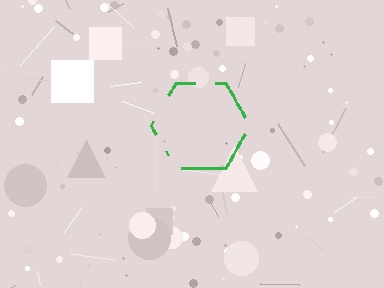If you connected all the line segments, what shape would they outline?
They would outline a hexagon.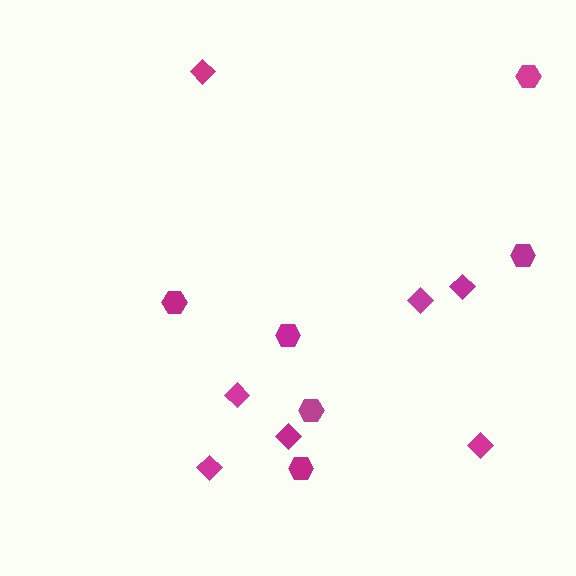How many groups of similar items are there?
There are 2 groups: one group of diamonds (7) and one group of hexagons (6).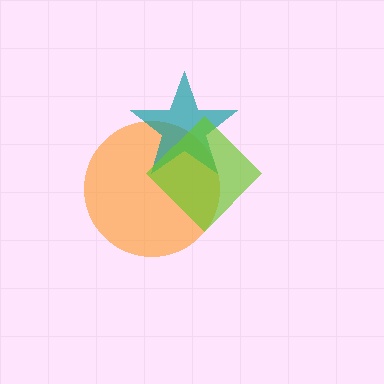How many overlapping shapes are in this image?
There are 3 overlapping shapes in the image.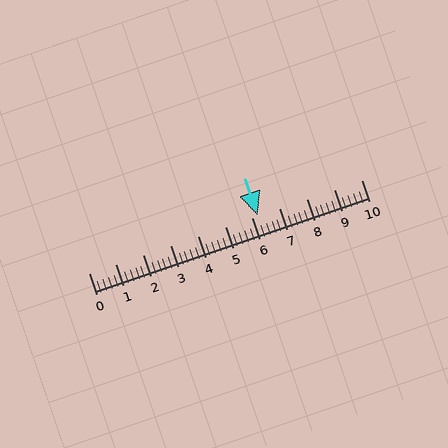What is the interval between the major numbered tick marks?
The major tick marks are spaced 1 units apart.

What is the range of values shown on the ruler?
The ruler shows values from 0 to 10.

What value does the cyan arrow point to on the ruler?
The cyan arrow points to approximately 6.2.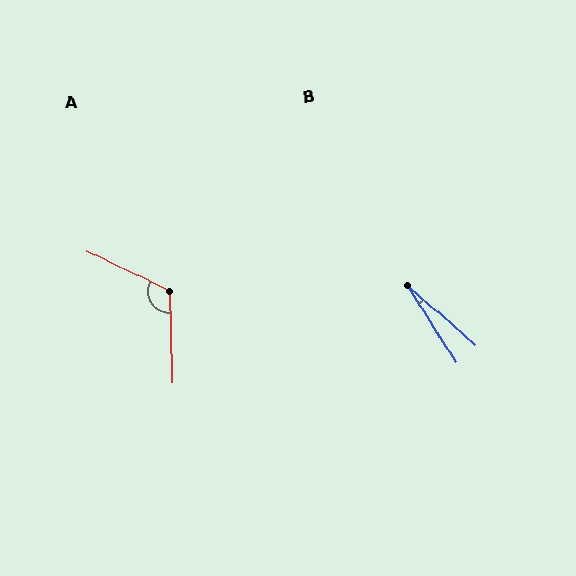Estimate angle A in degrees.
Approximately 117 degrees.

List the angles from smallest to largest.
B (17°), A (117°).